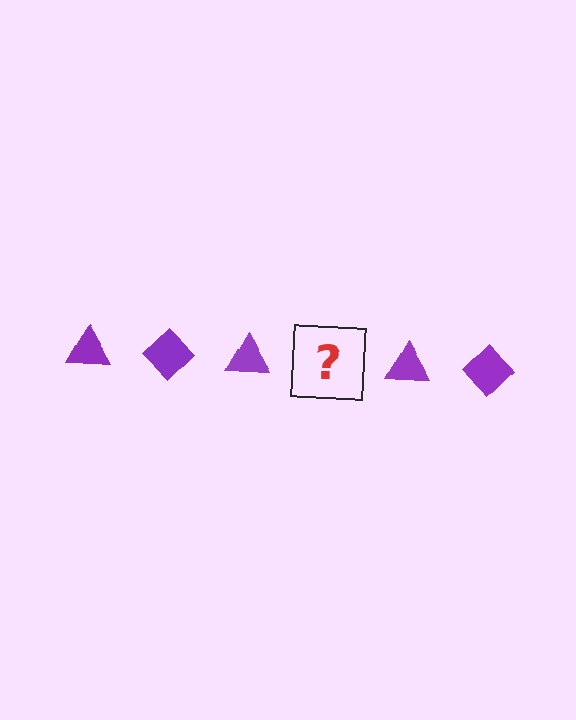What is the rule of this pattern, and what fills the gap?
The rule is that the pattern cycles through triangle, diamond shapes in purple. The gap should be filled with a purple diamond.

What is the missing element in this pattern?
The missing element is a purple diamond.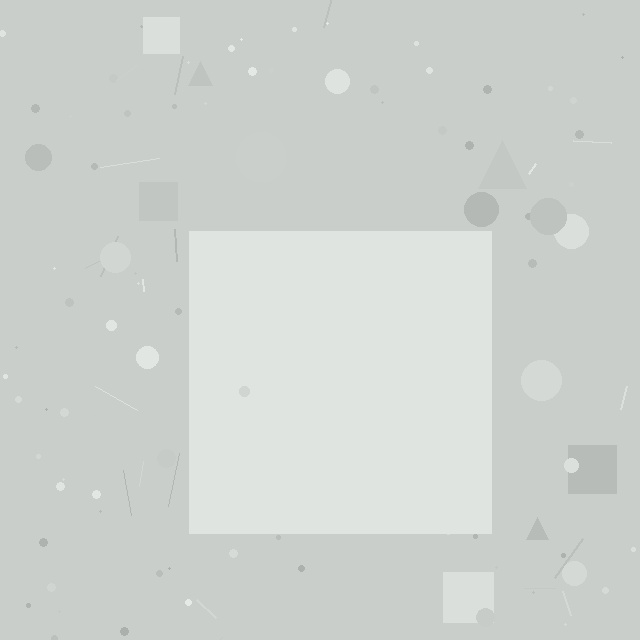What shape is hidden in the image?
A square is hidden in the image.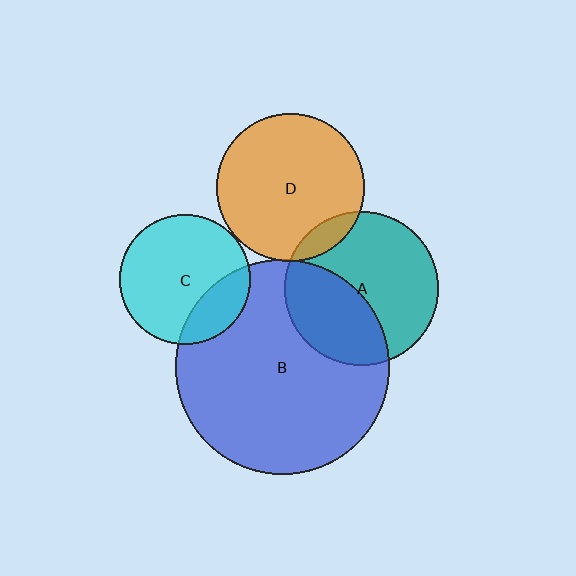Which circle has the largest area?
Circle B (blue).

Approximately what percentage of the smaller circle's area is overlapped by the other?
Approximately 40%.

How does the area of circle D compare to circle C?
Approximately 1.3 times.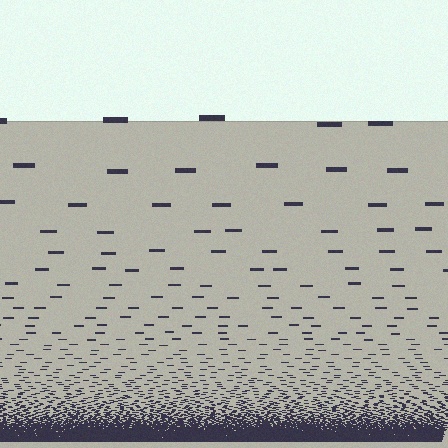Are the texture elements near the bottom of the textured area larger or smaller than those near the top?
Smaller. The gradient is inverted — elements near the bottom are smaller and denser.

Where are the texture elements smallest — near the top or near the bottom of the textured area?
Near the bottom.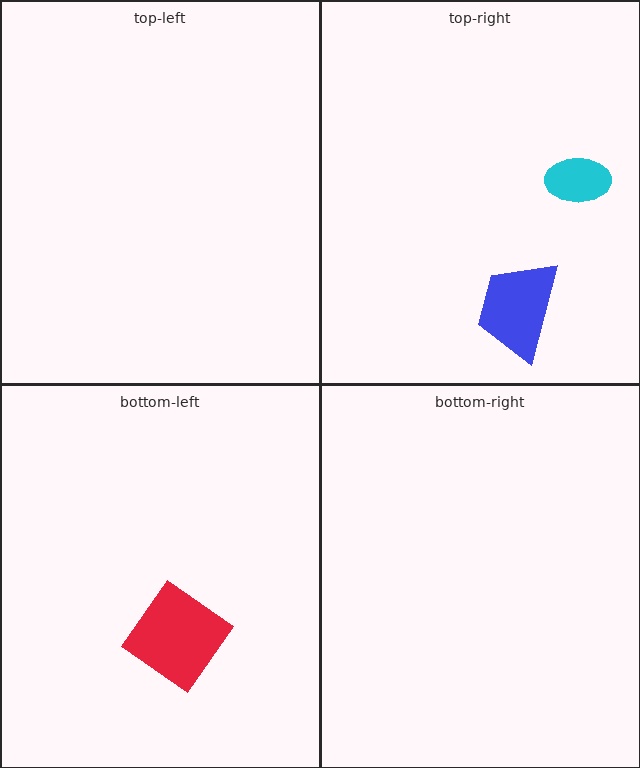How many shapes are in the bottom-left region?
1.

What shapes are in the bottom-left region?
The red diamond.